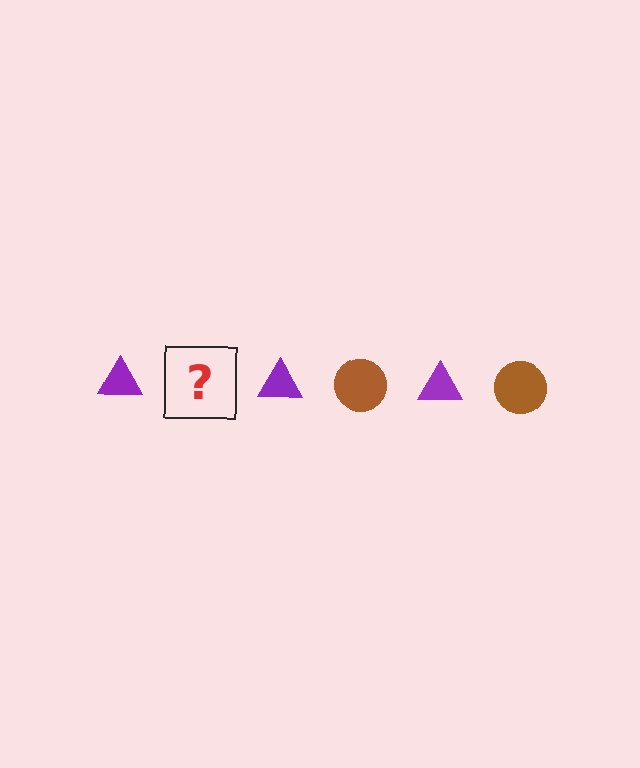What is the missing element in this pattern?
The missing element is a brown circle.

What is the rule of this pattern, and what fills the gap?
The rule is that the pattern alternates between purple triangle and brown circle. The gap should be filled with a brown circle.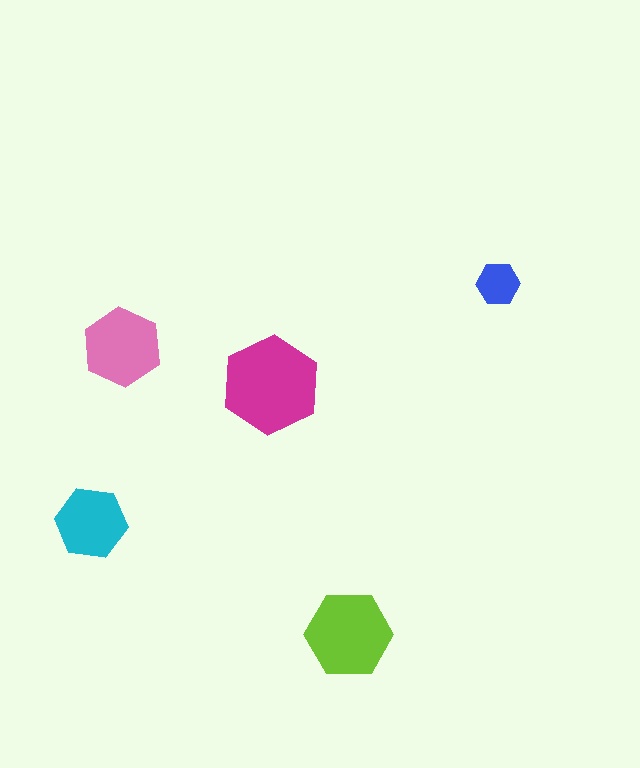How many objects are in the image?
There are 5 objects in the image.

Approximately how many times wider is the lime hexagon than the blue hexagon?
About 2 times wider.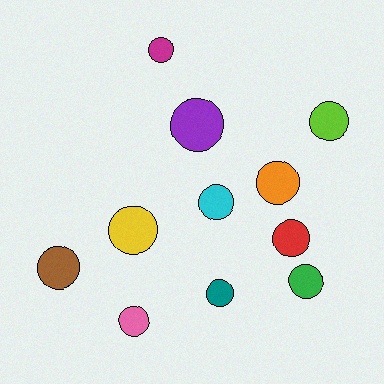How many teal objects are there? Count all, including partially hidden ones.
There is 1 teal object.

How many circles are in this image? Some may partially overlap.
There are 11 circles.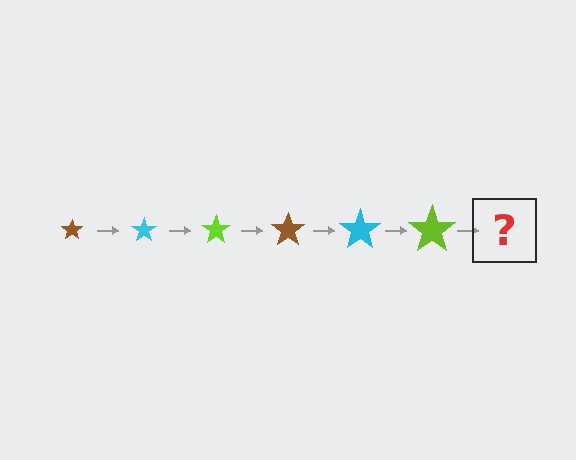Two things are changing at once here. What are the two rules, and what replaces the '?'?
The two rules are that the star grows larger each step and the color cycles through brown, cyan, and lime. The '?' should be a brown star, larger than the previous one.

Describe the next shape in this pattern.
It should be a brown star, larger than the previous one.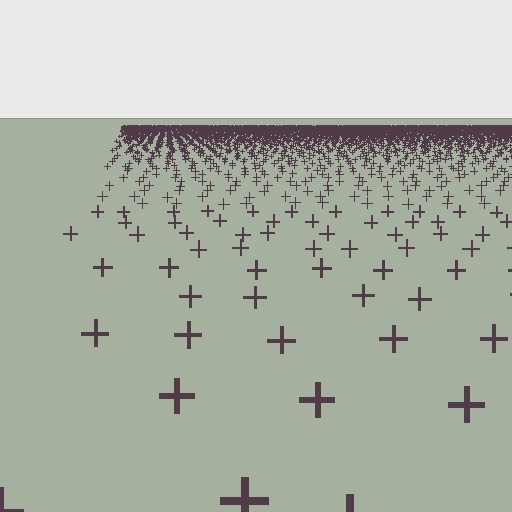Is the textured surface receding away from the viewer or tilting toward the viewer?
The surface is receding away from the viewer. Texture elements get smaller and denser toward the top.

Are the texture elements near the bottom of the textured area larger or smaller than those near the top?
Larger. Near the bottom, elements are closer to the viewer and appear at a bigger on-screen size.